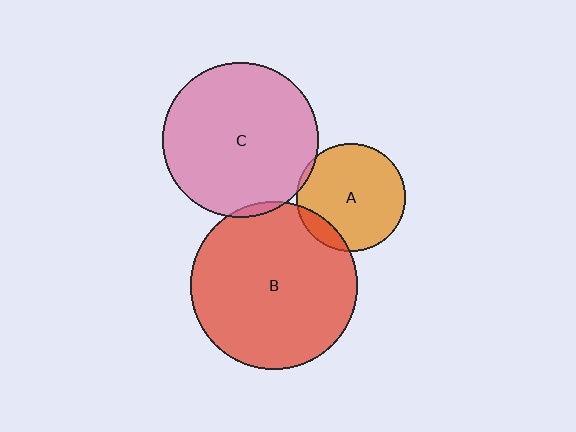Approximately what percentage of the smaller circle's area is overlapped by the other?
Approximately 10%.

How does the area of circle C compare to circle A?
Approximately 2.0 times.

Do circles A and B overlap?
Yes.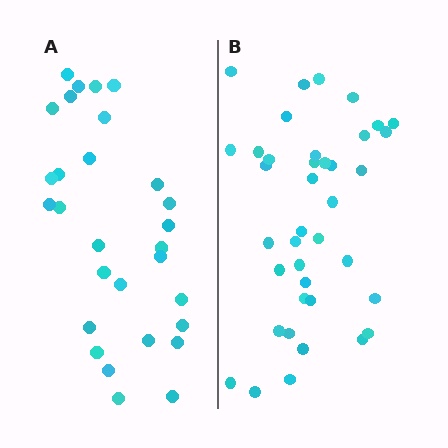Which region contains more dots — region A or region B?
Region B (the right region) has more dots.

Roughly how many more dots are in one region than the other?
Region B has roughly 10 or so more dots than region A.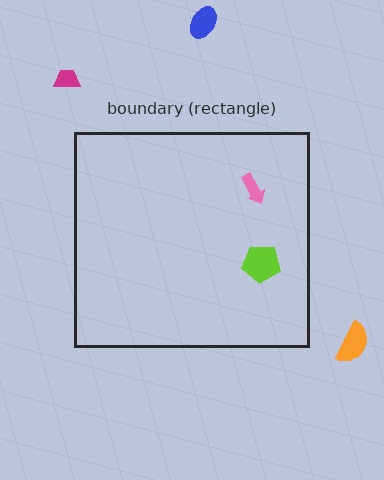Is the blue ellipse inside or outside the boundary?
Outside.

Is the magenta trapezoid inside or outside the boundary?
Outside.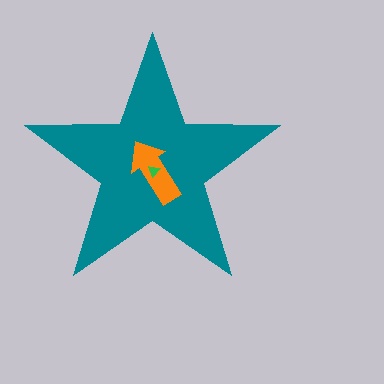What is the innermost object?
The green triangle.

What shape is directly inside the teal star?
The orange arrow.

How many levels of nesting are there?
3.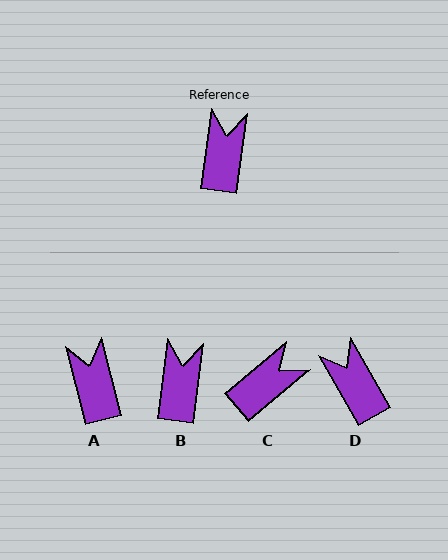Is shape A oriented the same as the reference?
No, it is off by about 22 degrees.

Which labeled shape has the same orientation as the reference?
B.